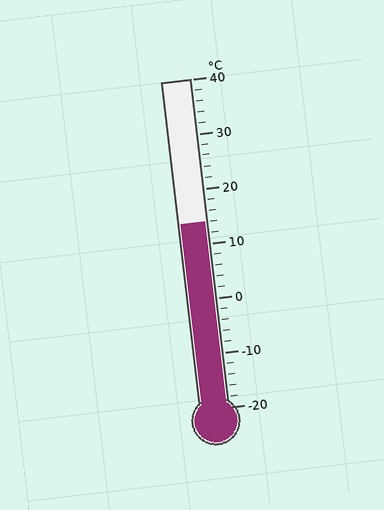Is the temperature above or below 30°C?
The temperature is below 30°C.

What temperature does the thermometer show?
The thermometer shows approximately 14°C.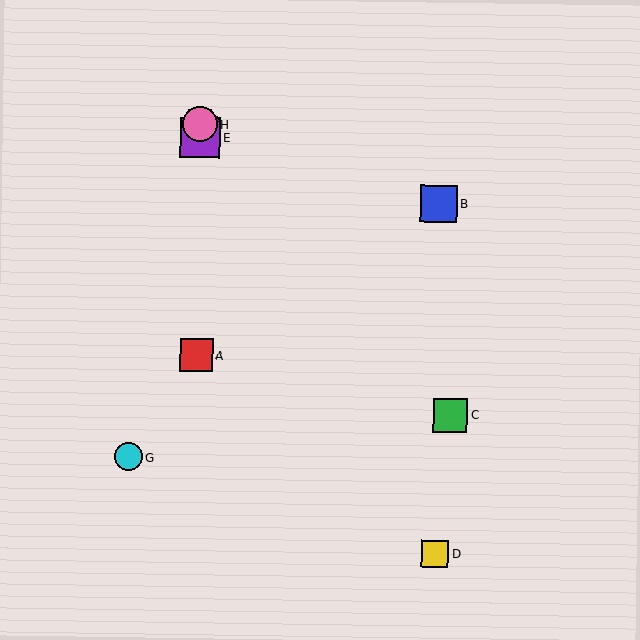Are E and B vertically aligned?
No, E is at x≈200 and B is at x≈438.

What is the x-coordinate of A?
Object A is at x≈197.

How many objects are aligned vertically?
4 objects (A, E, F, H) are aligned vertically.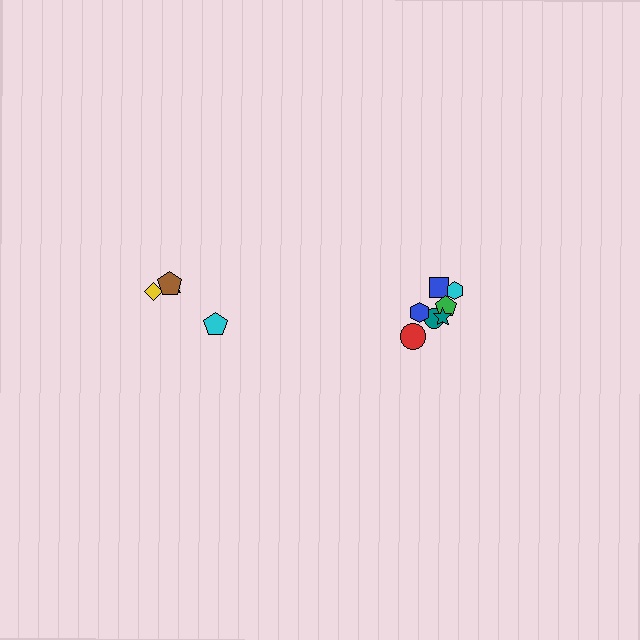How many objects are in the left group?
There are 4 objects.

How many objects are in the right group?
There are 8 objects.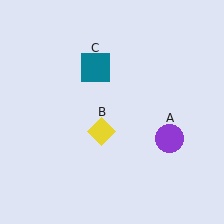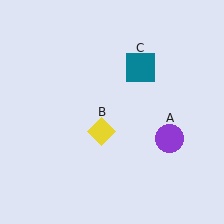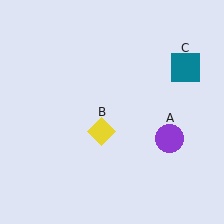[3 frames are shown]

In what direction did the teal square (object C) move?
The teal square (object C) moved right.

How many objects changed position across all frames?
1 object changed position: teal square (object C).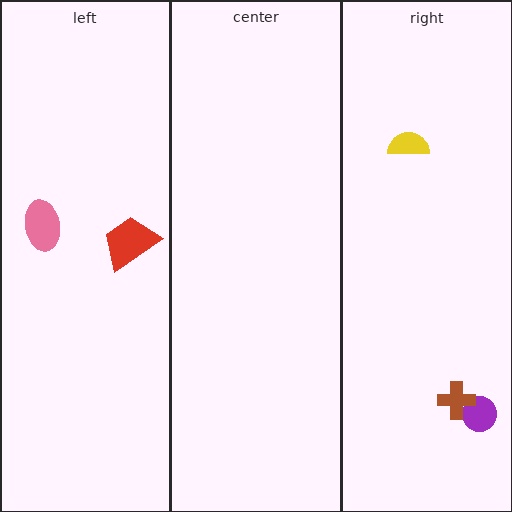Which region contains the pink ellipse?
The left region.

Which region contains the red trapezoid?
The left region.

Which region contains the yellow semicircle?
The right region.